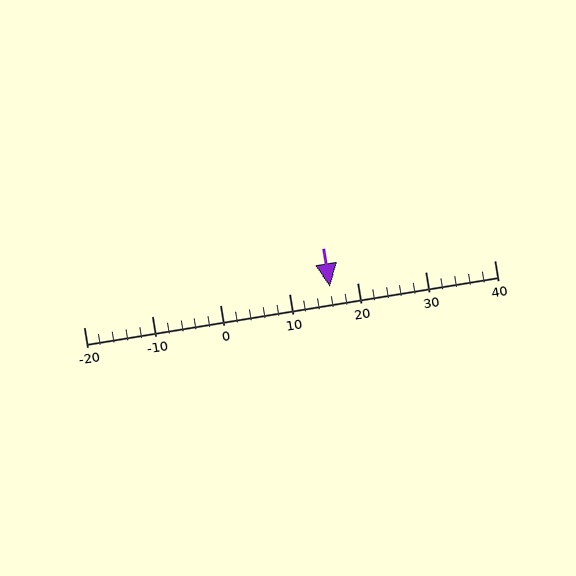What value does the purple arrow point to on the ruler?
The purple arrow points to approximately 16.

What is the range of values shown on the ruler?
The ruler shows values from -20 to 40.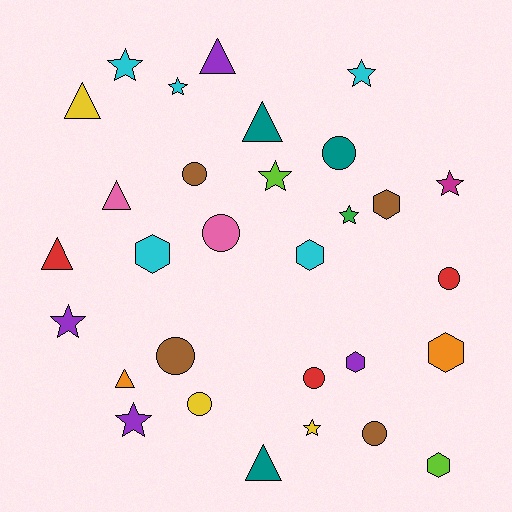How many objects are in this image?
There are 30 objects.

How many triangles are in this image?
There are 7 triangles.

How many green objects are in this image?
There is 1 green object.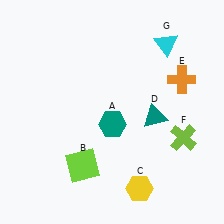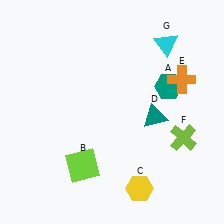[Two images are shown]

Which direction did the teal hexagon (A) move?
The teal hexagon (A) moved right.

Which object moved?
The teal hexagon (A) moved right.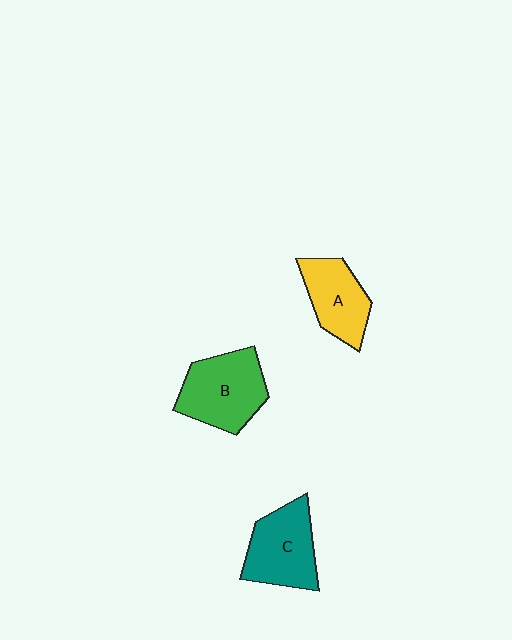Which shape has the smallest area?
Shape A (yellow).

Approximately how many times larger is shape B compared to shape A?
Approximately 1.3 times.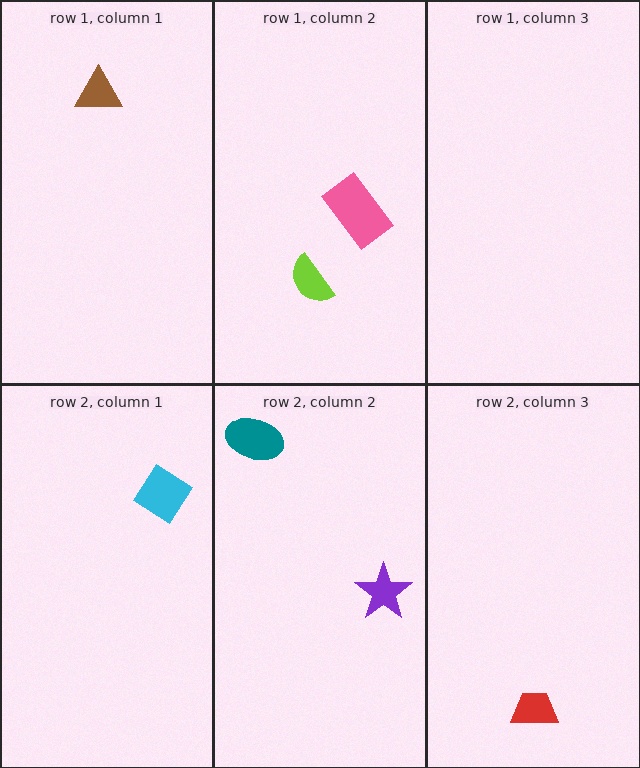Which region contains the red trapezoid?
The row 2, column 3 region.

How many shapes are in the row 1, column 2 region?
2.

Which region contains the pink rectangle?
The row 1, column 2 region.